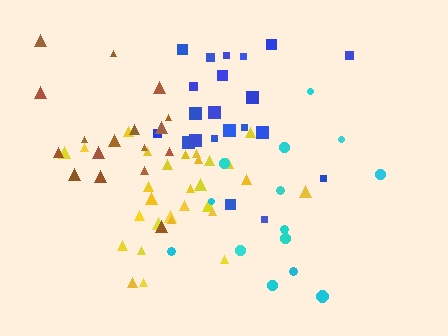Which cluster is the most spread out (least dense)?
Cyan.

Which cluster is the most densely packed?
Yellow.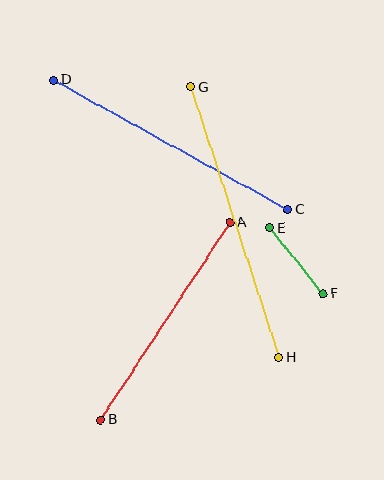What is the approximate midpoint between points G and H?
The midpoint is at approximately (235, 222) pixels.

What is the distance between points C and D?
The distance is approximately 268 pixels.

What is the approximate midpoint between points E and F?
The midpoint is at approximately (296, 261) pixels.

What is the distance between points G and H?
The distance is approximately 285 pixels.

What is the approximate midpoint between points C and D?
The midpoint is at approximately (171, 145) pixels.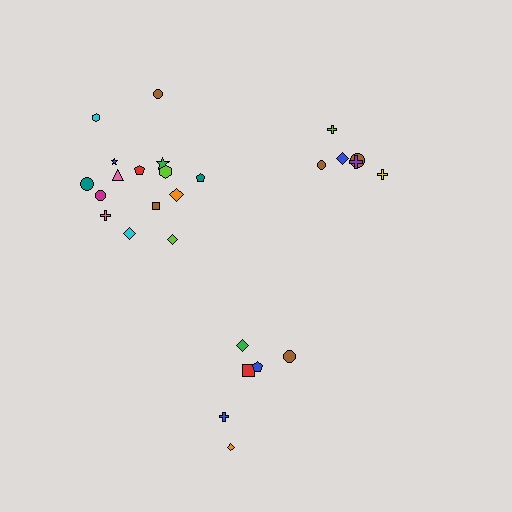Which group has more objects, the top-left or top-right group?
The top-left group.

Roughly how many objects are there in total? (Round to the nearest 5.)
Roughly 25 objects in total.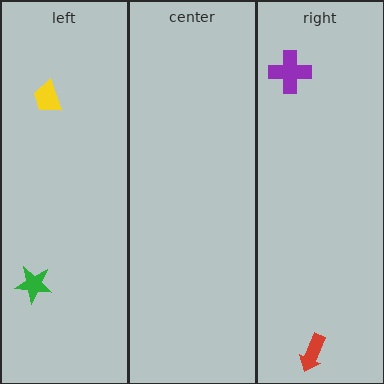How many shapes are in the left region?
2.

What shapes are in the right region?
The purple cross, the red arrow.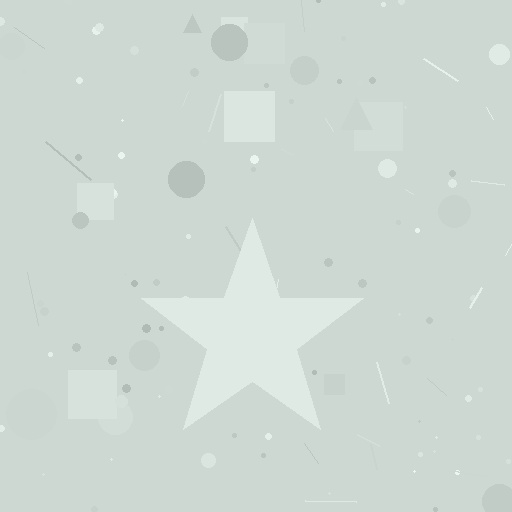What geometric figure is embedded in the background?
A star is embedded in the background.